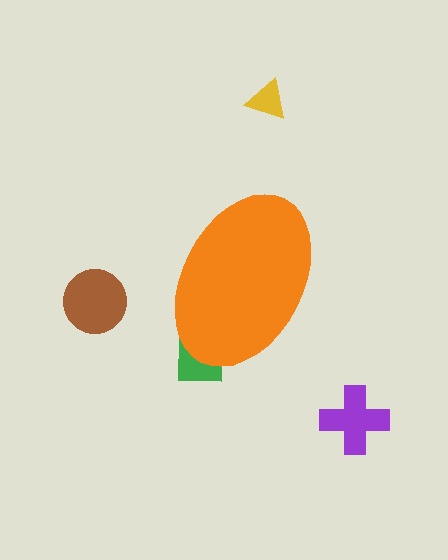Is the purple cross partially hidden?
No, the purple cross is fully visible.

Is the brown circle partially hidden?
No, the brown circle is fully visible.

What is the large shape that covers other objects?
An orange ellipse.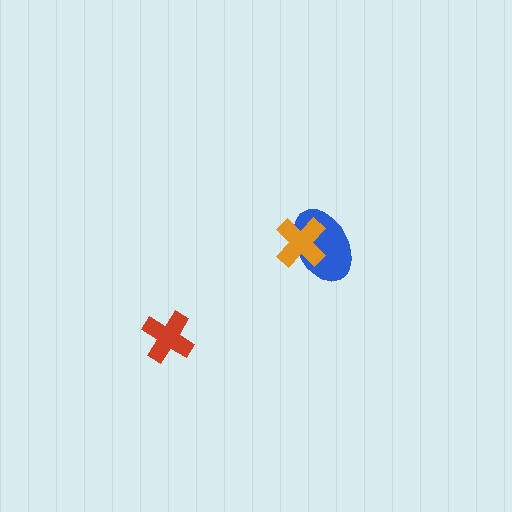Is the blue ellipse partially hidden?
Yes, it is partially covered by another shape.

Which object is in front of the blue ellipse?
The orange cross is in front of the blue ellipse.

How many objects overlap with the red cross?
0 objects overlap with the red cross.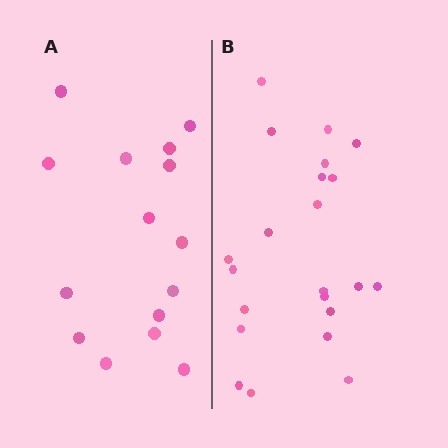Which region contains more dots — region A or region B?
Region B (the right region) has more dots.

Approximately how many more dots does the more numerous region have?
Region B has roughly 8 or so more dots than region A.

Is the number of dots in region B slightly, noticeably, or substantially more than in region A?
Region B has substantially more. The ratio is roughly 1.5 to 1.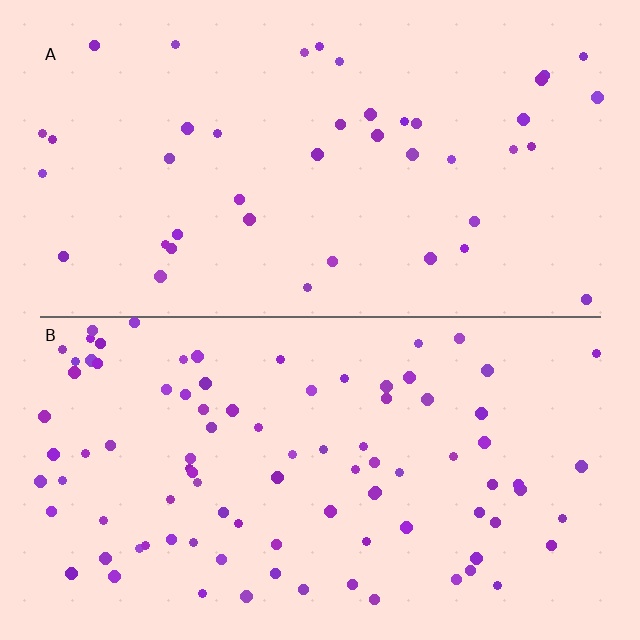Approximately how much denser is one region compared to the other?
Approximately 2.2× — region B over region A.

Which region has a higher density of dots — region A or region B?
B (the bottom).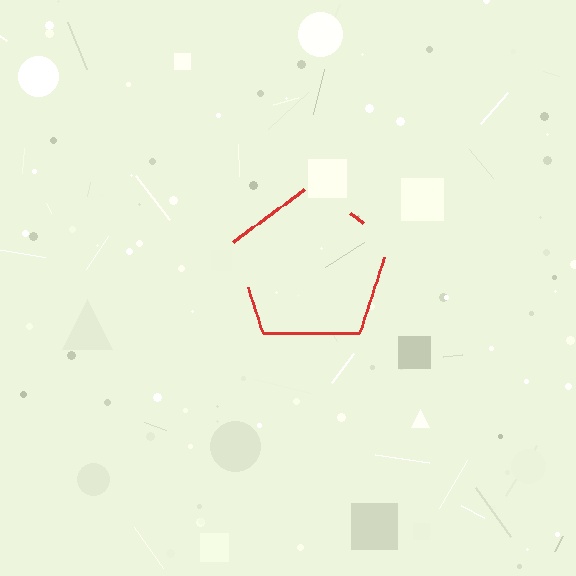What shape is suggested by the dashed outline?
The dashed outline suggests a pentagon.